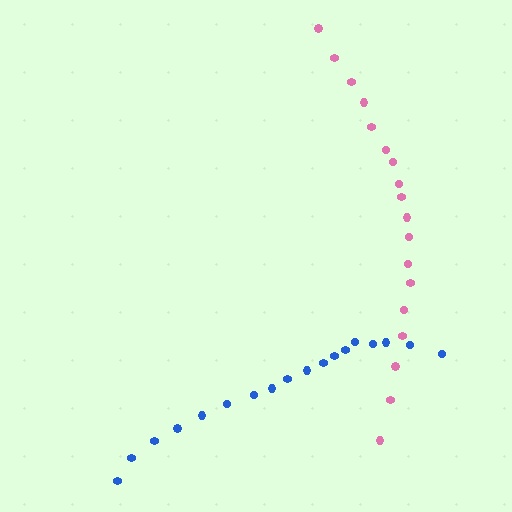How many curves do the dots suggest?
There are 2 distinct paths.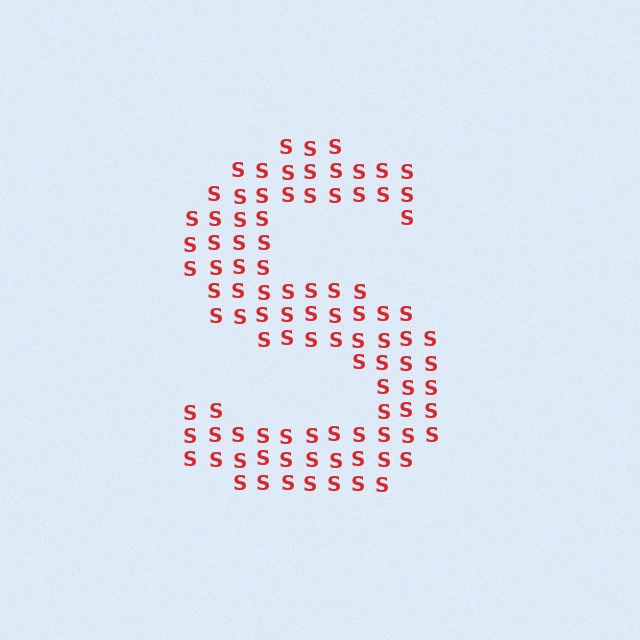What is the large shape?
The large shape is the letter S.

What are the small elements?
The small elements are letter S's.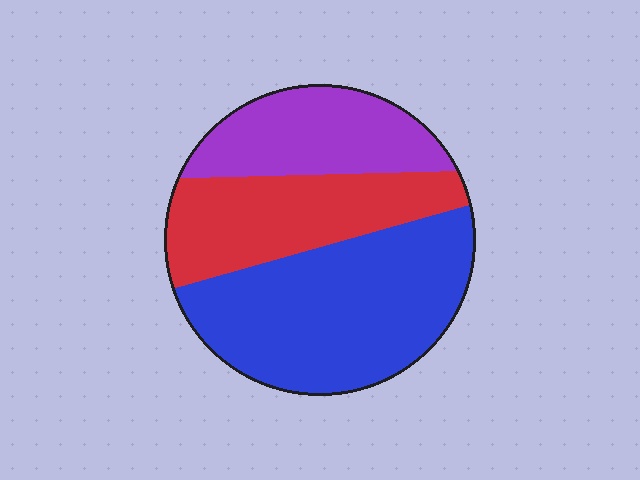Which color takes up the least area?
Purple, at roughly 25%.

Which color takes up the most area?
Blue, at roughly 45%.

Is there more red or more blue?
Blue.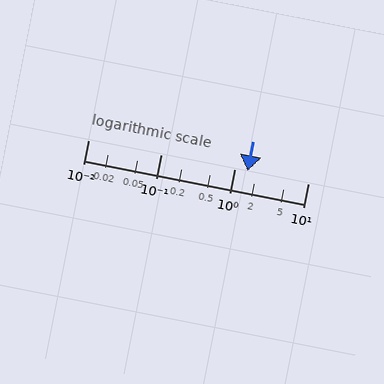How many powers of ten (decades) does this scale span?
The scale spans 3 decades, from 0.01 to 10.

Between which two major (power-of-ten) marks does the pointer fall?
The pointer is between 1 and 10.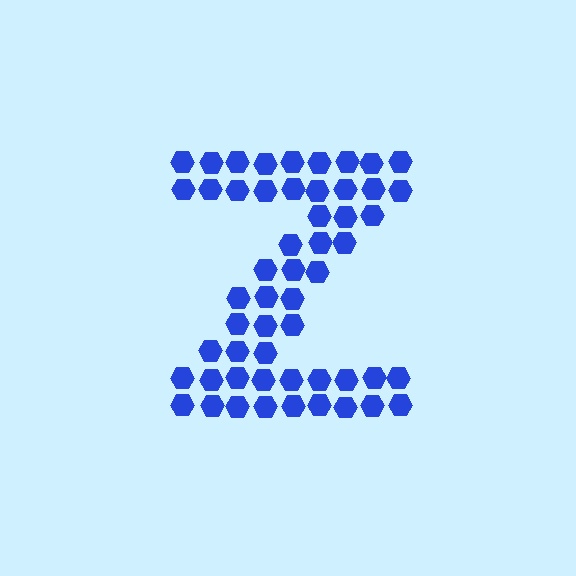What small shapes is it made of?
It is made of small hexagons.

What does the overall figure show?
The overall figure shows the letter Z.